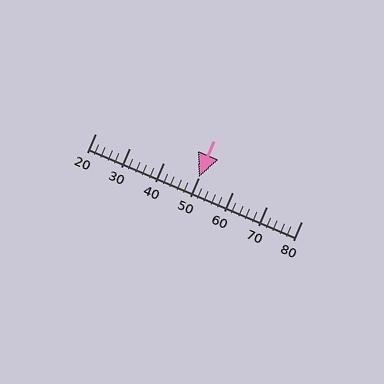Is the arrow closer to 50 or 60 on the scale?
The arrow is closer to 50.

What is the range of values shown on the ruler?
The ruler shows values from 20 to 80.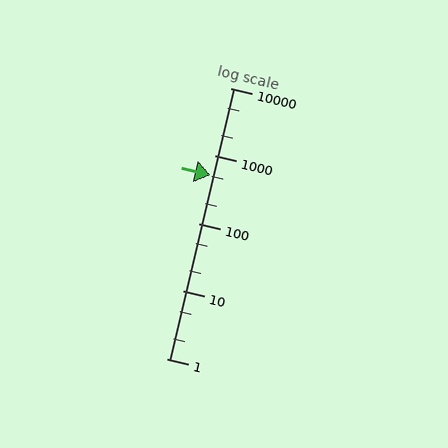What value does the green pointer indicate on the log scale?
The pointer indicates approximately 520.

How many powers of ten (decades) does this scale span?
The scale spans 4 decades, from 1 to 10000.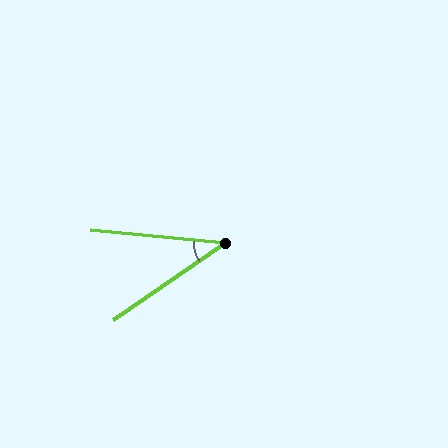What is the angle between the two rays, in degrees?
Approximately 40 degrees.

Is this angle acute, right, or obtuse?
It is acute.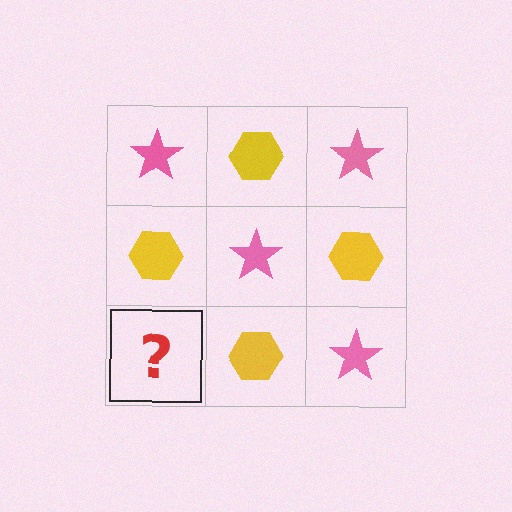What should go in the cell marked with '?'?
The missing cell should contain a pink star.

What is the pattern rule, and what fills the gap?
The rule is that it alternates pink star and yellow hexagon in a checkerboard pattern. The gap should be filled with a pink star.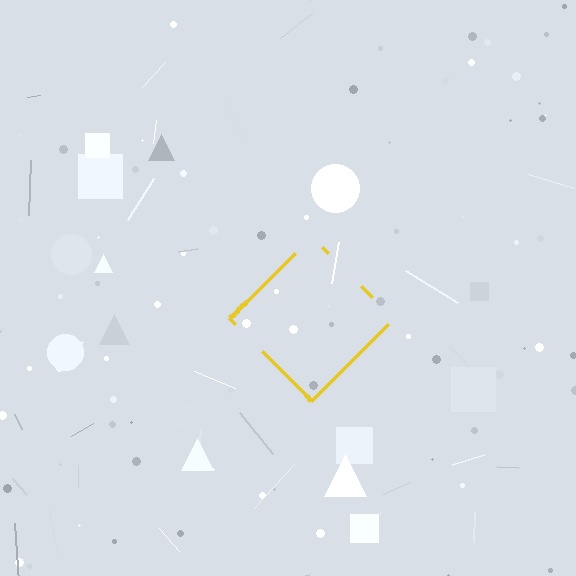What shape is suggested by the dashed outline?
The dashed outline suggests a diamond.